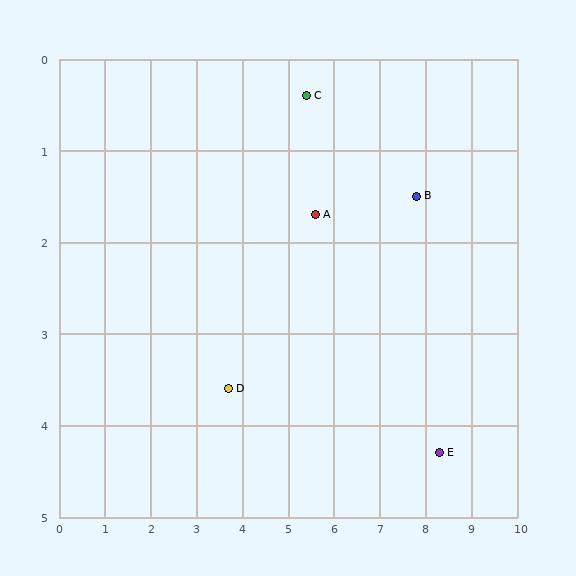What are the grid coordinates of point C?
Point C is at approximately (5.4, 0.4).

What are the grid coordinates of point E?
Point E is at approximately (8.3, 4.3).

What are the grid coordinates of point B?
Point B is at approximately (7.8, 1.5).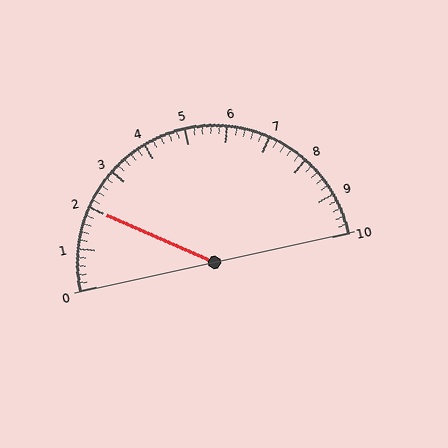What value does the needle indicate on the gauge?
The needle indicates approximately 2.0.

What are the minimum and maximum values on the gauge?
The gauge ranges from 0 to 10.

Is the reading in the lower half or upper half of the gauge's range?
The reading is in the lower half of the range (0 to 10).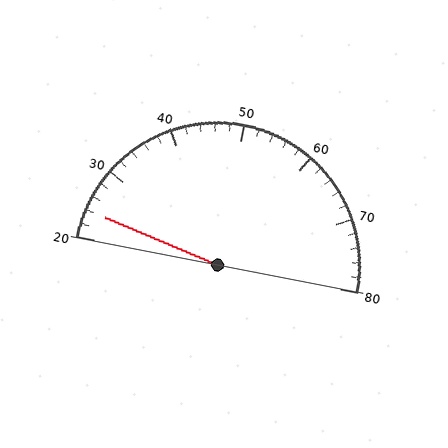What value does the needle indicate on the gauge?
The needle indicates approximately 24.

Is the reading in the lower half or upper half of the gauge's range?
The reading is in the lower half of the range (20 to 80).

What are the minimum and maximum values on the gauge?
The gauge ranges from 20 to 80.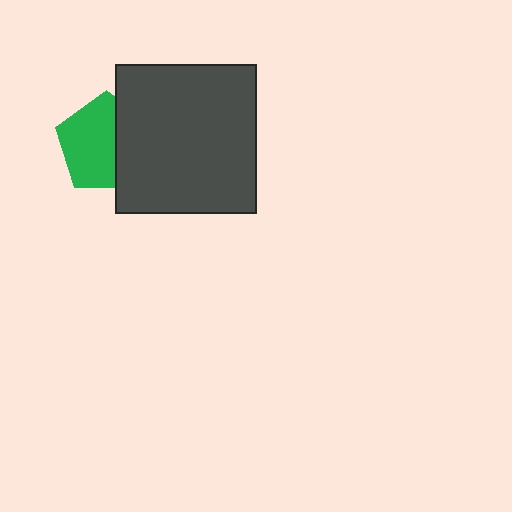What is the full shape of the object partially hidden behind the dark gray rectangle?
The partially hidden object is a green pentagon.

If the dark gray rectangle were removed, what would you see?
You would see the complete green pentagon.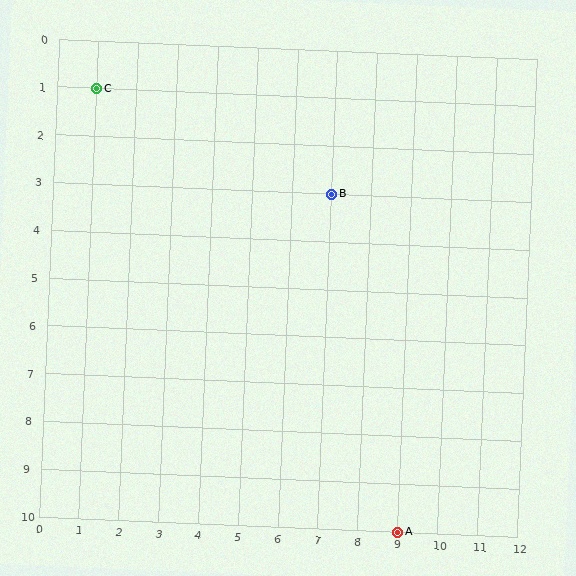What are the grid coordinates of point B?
Point B is at grid coordinates (7, 3).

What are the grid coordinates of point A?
Point A is at grid coordinates (9, 10).